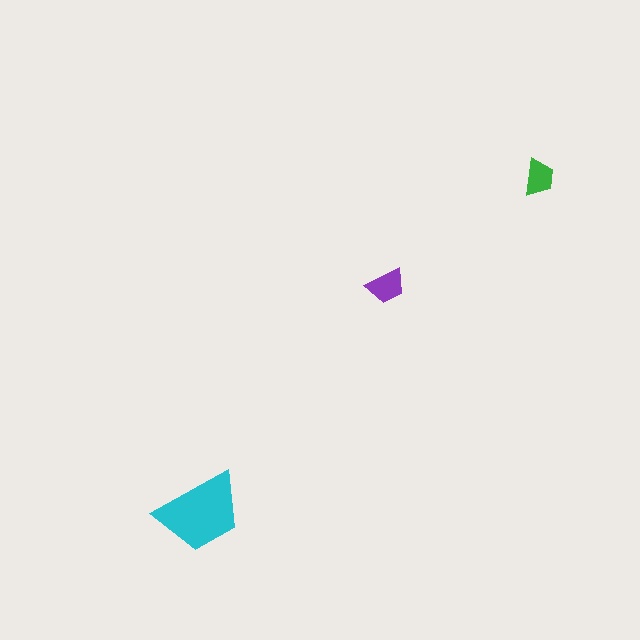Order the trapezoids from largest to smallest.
the cyan one, the purple one, the green one.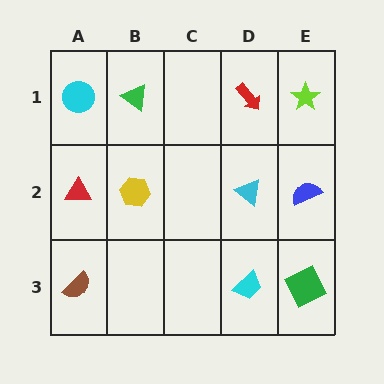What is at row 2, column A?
A red triangle.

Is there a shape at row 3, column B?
No, that cell is empty.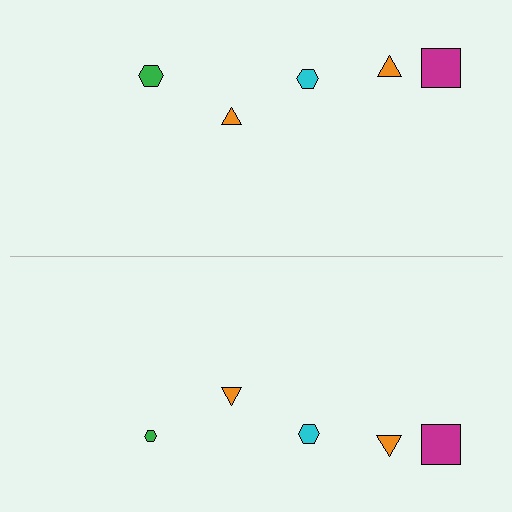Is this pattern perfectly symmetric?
No, the pattern is not perfectly symmetric. The green hexagon on the bottom side has a different size than its mirror counterpart.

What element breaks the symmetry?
The green hexagon on the bottom side has a different size than its mirror counterpart.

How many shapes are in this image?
There are 10 shapes in this image.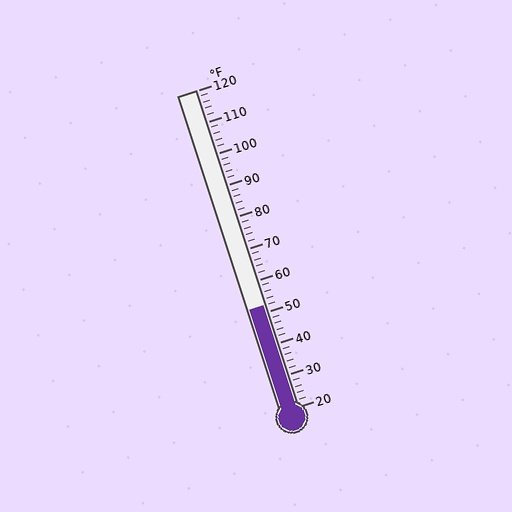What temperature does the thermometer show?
The thermometer shows approximately 52°F.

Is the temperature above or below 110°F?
The temperature is below 110°F.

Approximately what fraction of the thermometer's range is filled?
The thermometer is filled to approximately 30% of its range.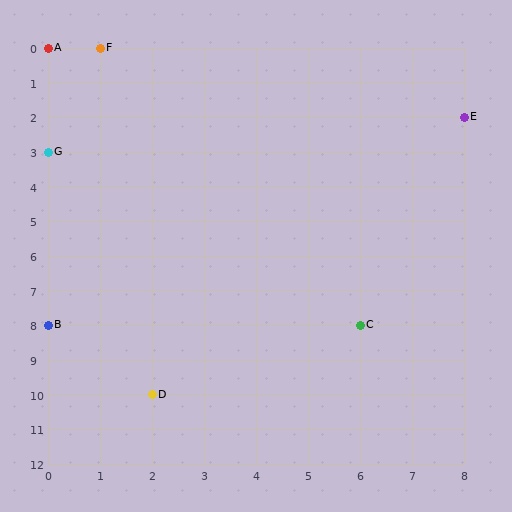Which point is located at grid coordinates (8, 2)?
Point E is at (8, 2).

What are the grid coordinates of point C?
Point C is at grid coordinates (6, 8).